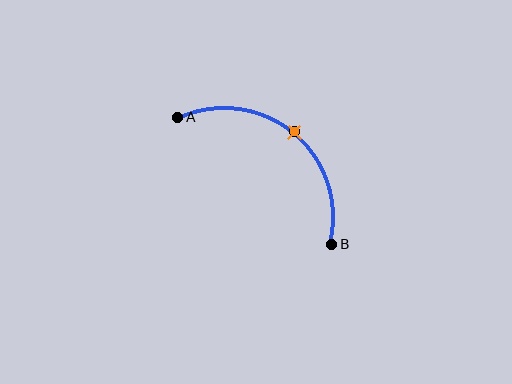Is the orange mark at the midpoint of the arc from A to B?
Yes. The orange mark lies on the arc at equal arc-length from both A and B — it is the arc midpoint.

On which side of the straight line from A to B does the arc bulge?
The arc bulges above and to the right of the straight line connecting A and B.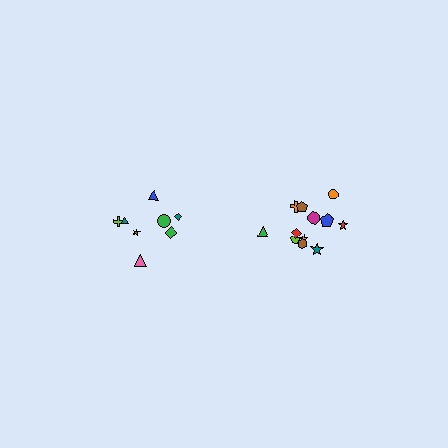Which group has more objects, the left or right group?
The right group.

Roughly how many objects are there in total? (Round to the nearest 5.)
Roughly 20 objects in total.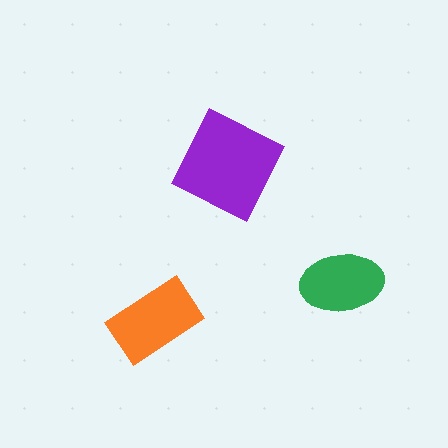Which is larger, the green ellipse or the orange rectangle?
The orange rectangle.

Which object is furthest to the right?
The green ellipse is rightmost.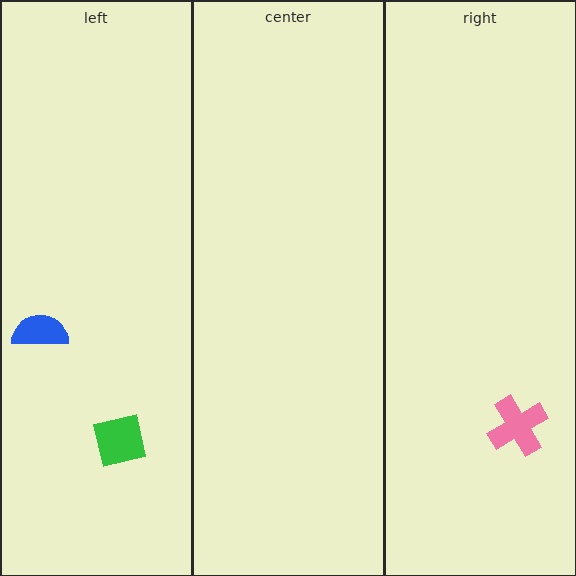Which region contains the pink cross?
The right region.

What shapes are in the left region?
The blue semicircle, the green square.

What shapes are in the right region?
The pink cross.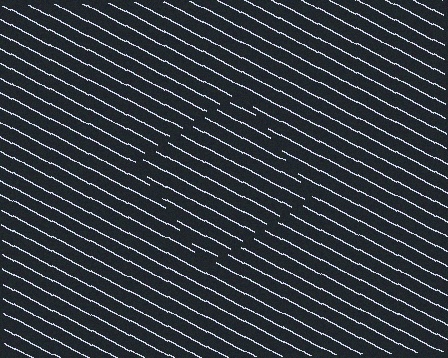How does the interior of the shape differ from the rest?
The interior of the shape contains the same grating, shifted by half a period — the contour is defined by the phase discontinuity where line-ends from the inner and outer gratings abut.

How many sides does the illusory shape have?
4 sides — the line-ends trace a square.